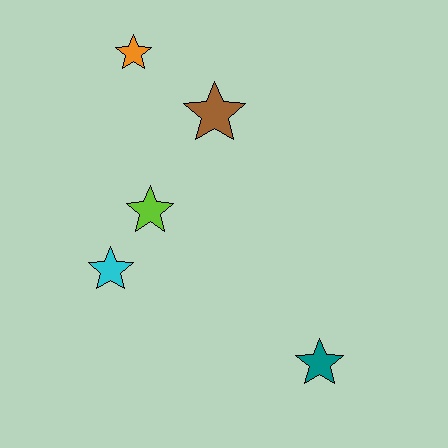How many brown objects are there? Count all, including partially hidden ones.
There is 1 brown object.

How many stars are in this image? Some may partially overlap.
There are 5 stars.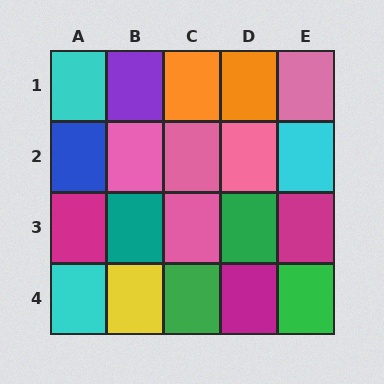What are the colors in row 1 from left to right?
Cyan, purple, orange, orange, pink.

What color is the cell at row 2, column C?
Pink.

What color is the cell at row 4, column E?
Green.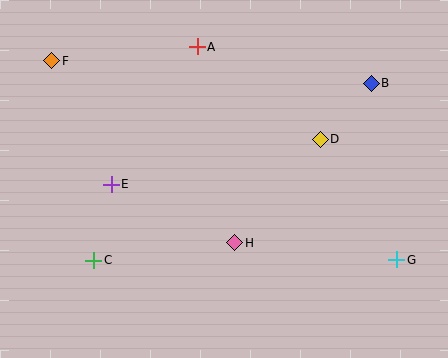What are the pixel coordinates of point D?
Point D is at (320, 139).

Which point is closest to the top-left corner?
Point F is closest to the top-left corner.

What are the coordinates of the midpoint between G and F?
The midpoint between G and F is at (224, 160).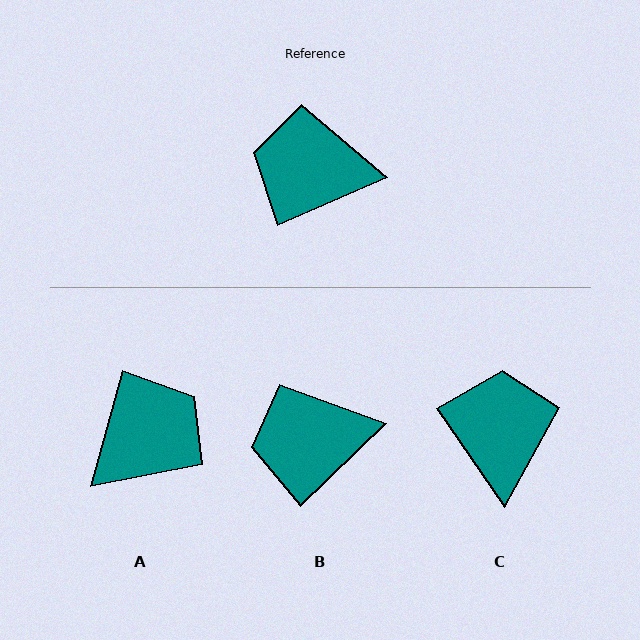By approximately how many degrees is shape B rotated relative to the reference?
Approximately 21 degrees counter-clockwise.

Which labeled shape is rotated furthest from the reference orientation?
A, about 128 degrees away.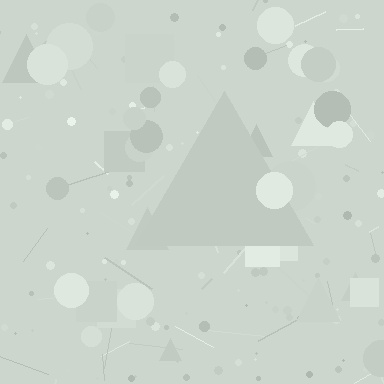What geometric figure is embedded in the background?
A triangle is embedded in the background.